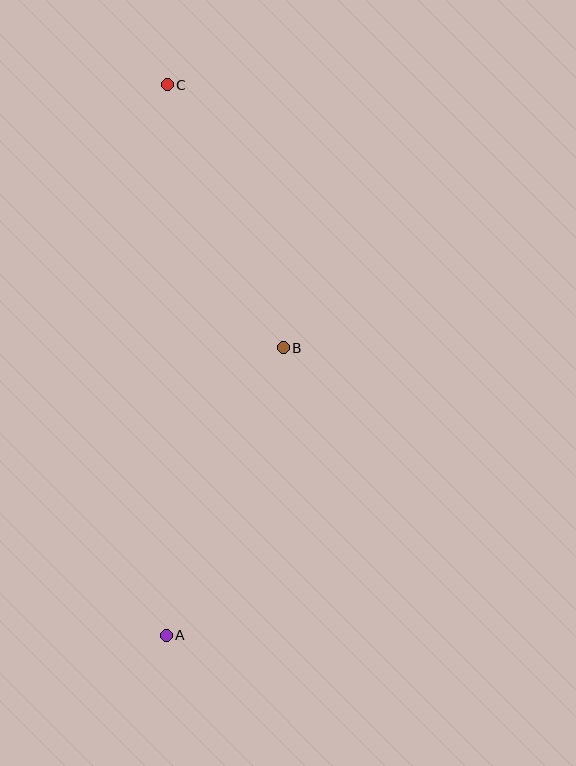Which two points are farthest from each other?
Points A and C are farthest from each other.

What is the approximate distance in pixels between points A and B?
The distance between A and B is approximately 311 pixels.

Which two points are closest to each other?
Points B and C are closest to each other.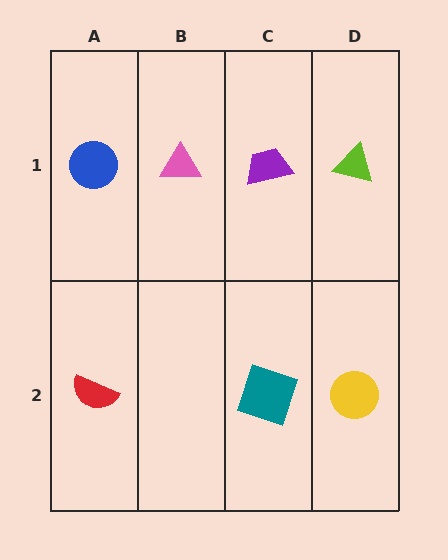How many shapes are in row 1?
4 shapes.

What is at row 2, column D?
A yellow circle.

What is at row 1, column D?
A lime triangle.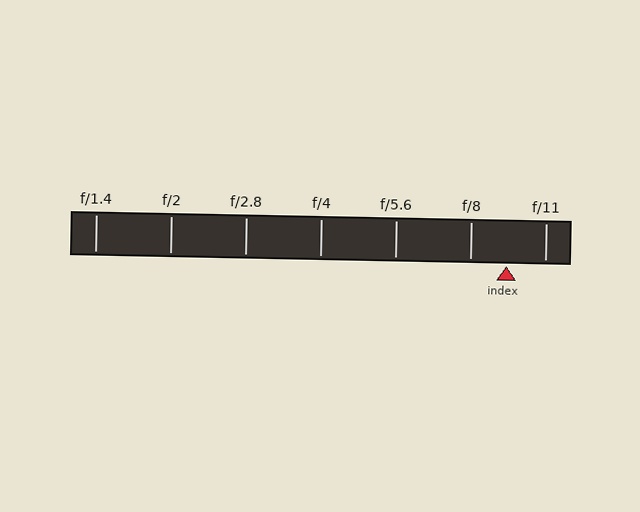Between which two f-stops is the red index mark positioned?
The index mark is between f/8 and f/11.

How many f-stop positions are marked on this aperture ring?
There are 7 f-stop positions marked.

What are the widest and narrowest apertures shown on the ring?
The widest aperture shown is f/1.4 and the narrowest is f/11.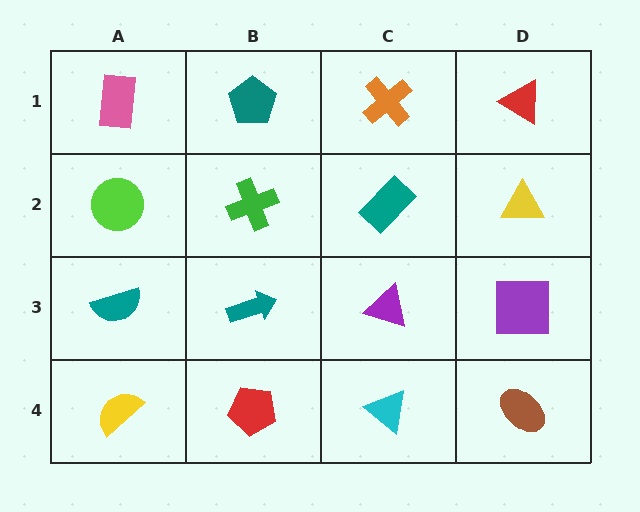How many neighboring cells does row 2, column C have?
4.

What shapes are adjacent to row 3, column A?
A lime circle (row 2, column A), a yellow semicircle (row 4, column A), a teal arrow (row 3, column B).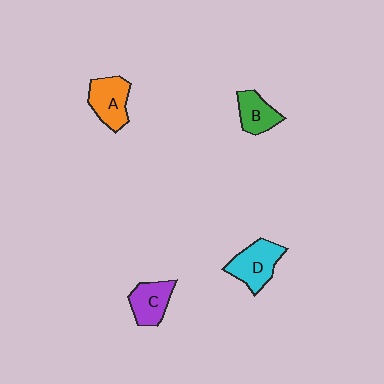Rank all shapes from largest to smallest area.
From largest to smallest: D (cyan), A (orange), C (purple), B (green).